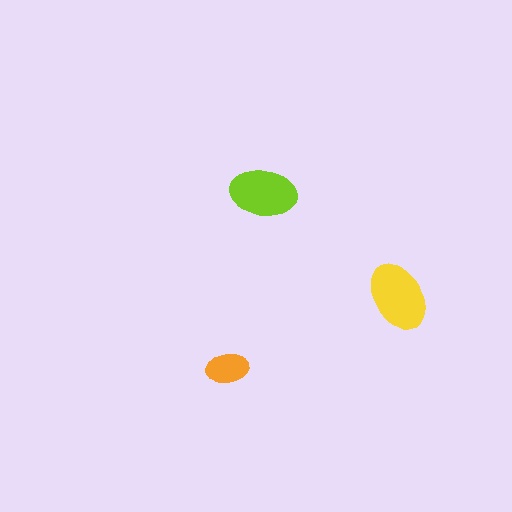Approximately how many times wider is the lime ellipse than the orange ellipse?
About 1.5 times wider.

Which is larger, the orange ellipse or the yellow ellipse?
The yellow one.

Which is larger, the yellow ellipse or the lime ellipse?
The yellow one.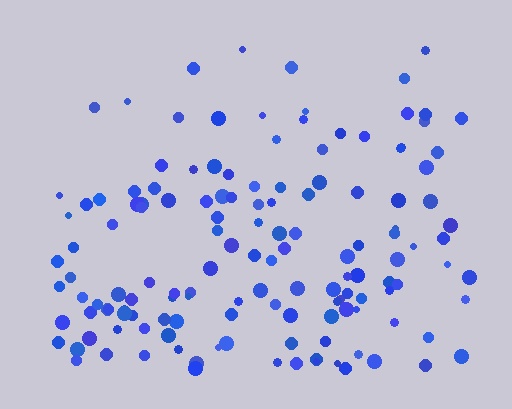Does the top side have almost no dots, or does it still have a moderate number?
Still a moderate number, just noticeably fewer than the bottom.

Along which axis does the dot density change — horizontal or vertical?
Vertical.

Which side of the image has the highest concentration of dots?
The bottom.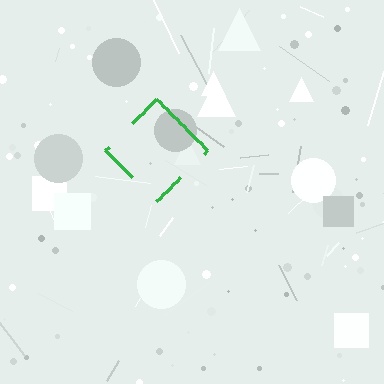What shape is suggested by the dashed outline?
The dashed outline suggests a diamond.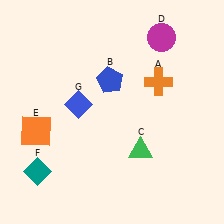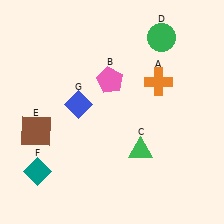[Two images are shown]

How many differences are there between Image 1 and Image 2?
There are 3 differences between the two images.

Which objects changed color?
B changed from blue to pink. D changed from magenta to green. E changed from orange to brown.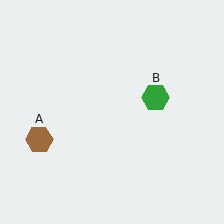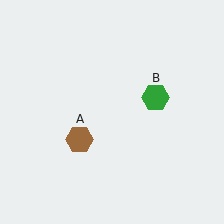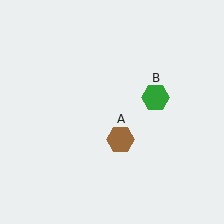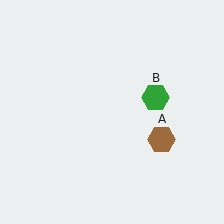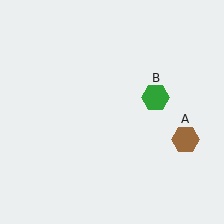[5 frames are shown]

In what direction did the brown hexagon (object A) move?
The brown hexagon (object A) moved right.